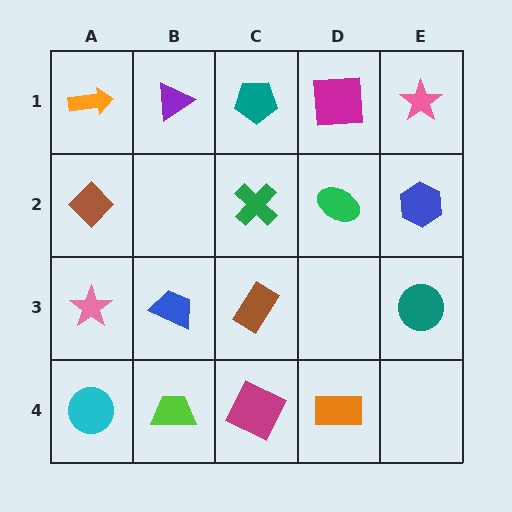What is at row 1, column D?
A magenta square.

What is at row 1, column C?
A teal pentagon.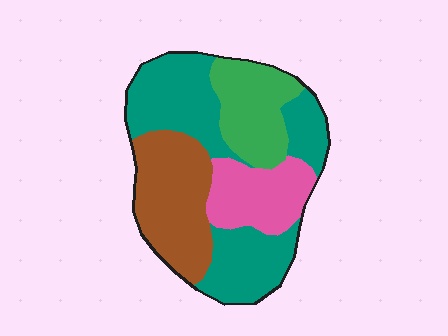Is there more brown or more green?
Brown.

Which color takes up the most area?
Teal, at roughly 40%.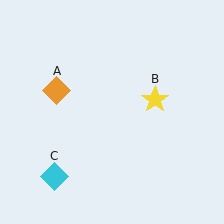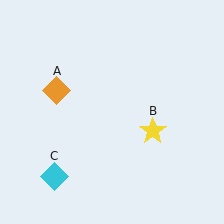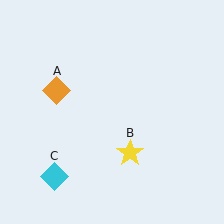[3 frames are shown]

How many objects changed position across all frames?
1 object changed position: yellow star (object B).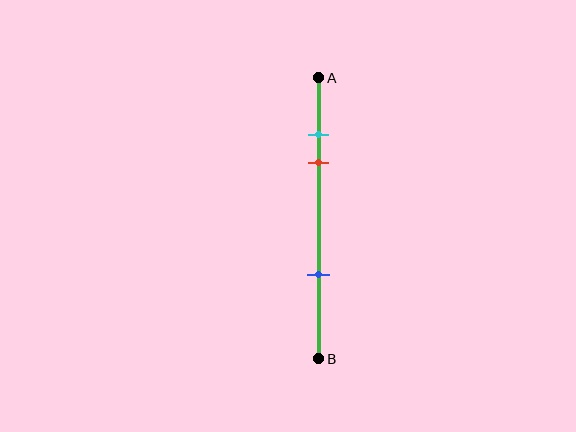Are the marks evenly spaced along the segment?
No, the marks are not evenly spaced.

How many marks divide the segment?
There are 3 marks dividing the segment.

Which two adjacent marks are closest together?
The cyan and red marks are the closest adjacent pair.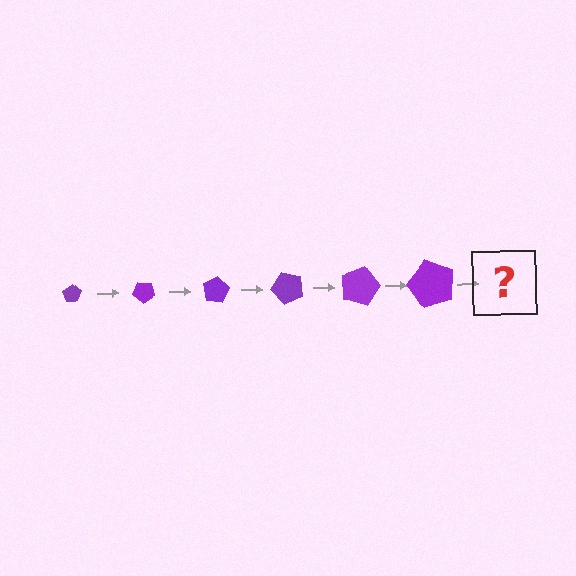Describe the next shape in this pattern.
It should be a pentagon, larger than the previous one and rotated 240 degrees from the start.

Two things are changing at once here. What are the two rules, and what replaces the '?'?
The two rules are that the pentagon grows larger each step and it rotates 40 degrees each step. The '?' should be a pentagon, larger than the previous one and rotated 240 degrees from the start.